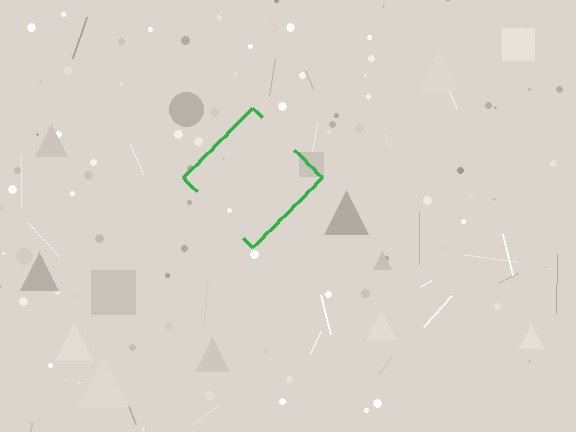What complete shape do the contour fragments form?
The contour fragments form a diamond.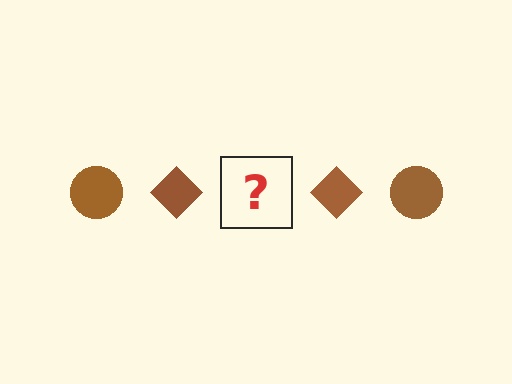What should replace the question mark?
The question mark should be replaced with a brown circle.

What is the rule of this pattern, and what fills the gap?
The rule is that the pattern cycles through circle, diamond shapes in brown. The gap should be filled with a brown circle.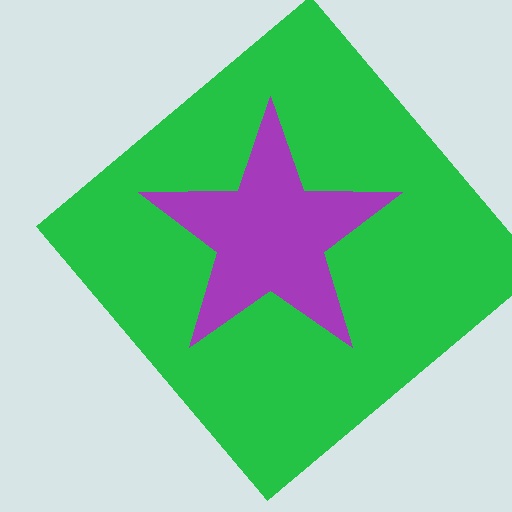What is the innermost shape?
The purple star.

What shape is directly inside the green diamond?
The purple star.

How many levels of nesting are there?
2.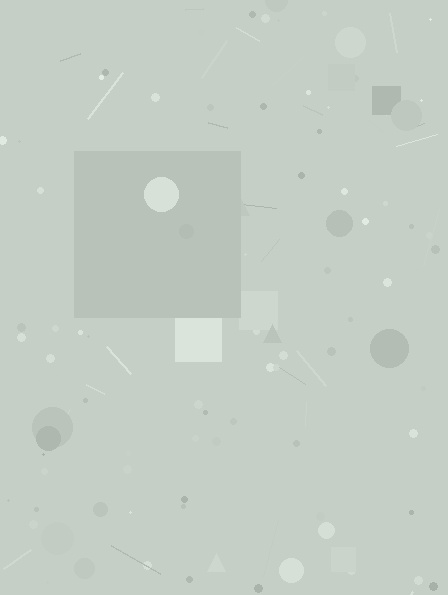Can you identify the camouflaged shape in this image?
The camouflaged shape is a square.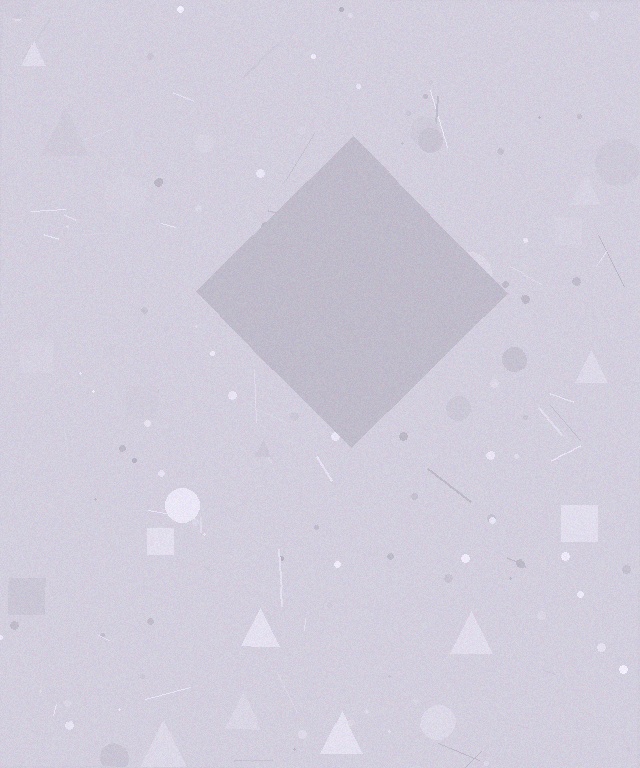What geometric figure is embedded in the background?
A diamond is embedded in the background.